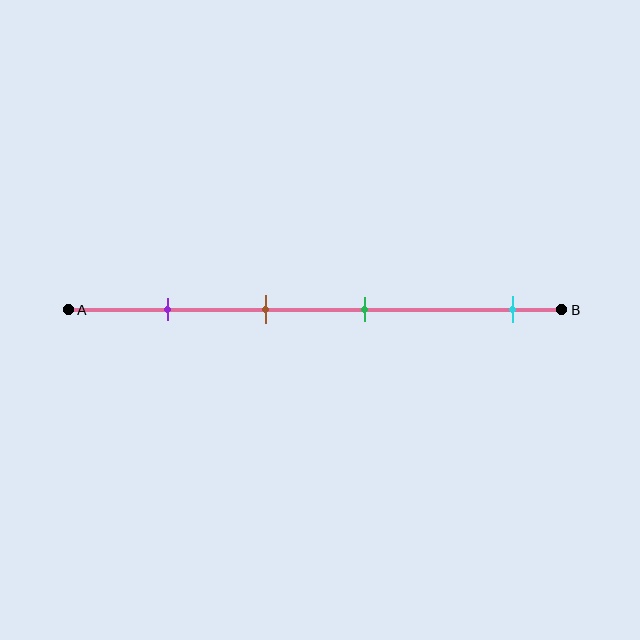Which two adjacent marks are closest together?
The brown and green marks are the closest adjacent pair.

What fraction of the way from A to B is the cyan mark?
The cyan mark is approximately 90% (0.9) of the way from A to B.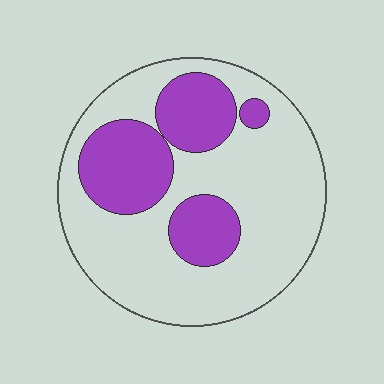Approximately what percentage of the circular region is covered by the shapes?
Approximately 30%.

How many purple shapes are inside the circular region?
4.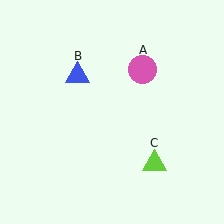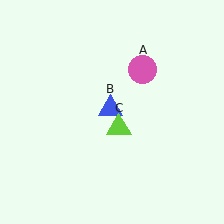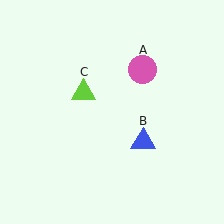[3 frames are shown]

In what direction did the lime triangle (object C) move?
The lime triangle (object C) moved up and to the left.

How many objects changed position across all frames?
2 objects changed position: blue triangle (object B), lime triangle (object C).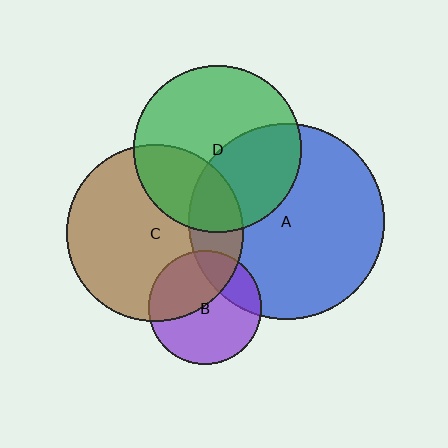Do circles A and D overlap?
Yes.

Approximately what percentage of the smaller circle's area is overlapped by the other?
Approximately 40%.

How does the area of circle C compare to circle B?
Approximately 2.4 times.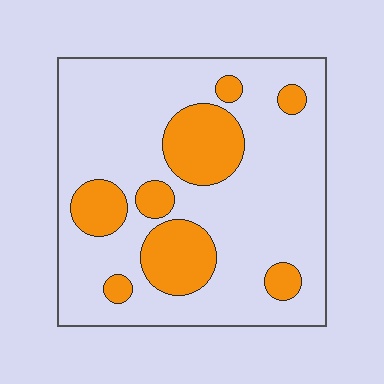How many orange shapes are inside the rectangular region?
8.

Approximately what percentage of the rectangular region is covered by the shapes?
Approximately 25%.